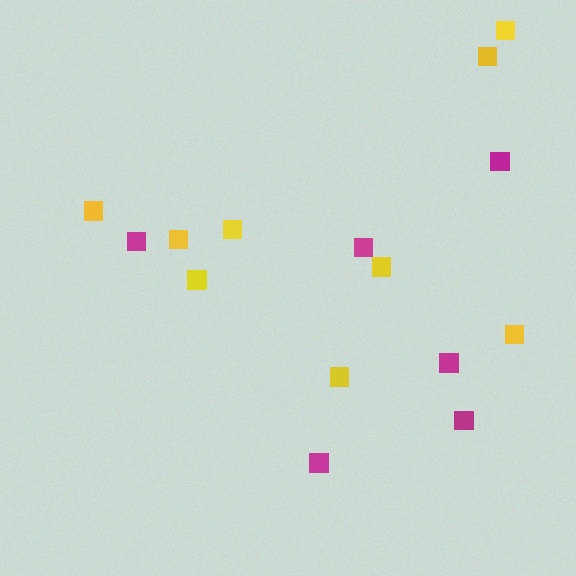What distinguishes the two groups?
There are 2 groups: one group of yellow squares (9) and one group of magenta squares (6).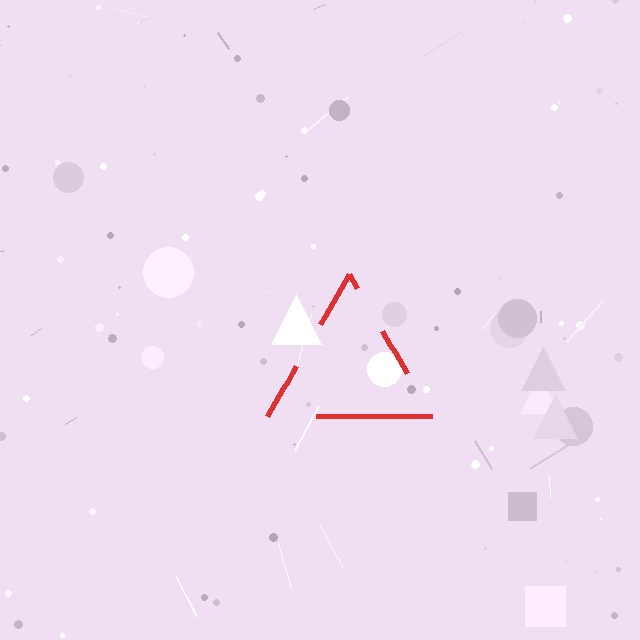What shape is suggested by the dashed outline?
The dashed outline suggests a triangle.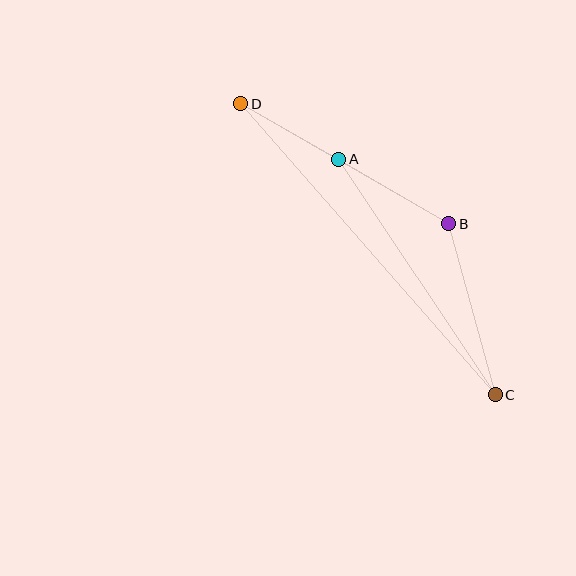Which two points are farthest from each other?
Points C and D are farthest from each other.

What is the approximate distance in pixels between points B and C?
The distance between B and C is approximately 177 pixels.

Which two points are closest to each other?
Points A and D are closest to each other.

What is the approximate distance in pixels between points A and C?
The distance between A and C is approximately 283 pixels.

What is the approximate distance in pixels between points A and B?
The distance between A and B is approximately 127 pixels.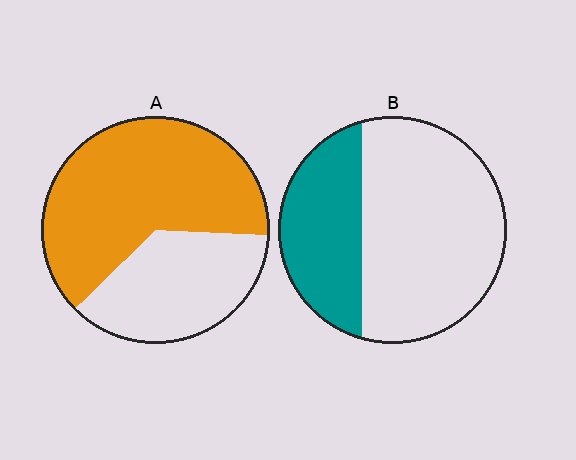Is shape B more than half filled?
No.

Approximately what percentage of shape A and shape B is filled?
A is approximately 65% and B is approximately 35%.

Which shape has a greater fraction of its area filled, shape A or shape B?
Shape A.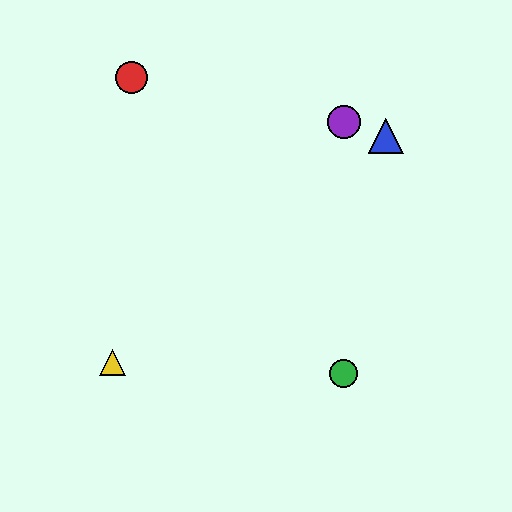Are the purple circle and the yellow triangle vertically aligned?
No, the purple circle is at x≈344 and the yellow triangle is at x≈113.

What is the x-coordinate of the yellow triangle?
The yellow triangle is at x≈113.